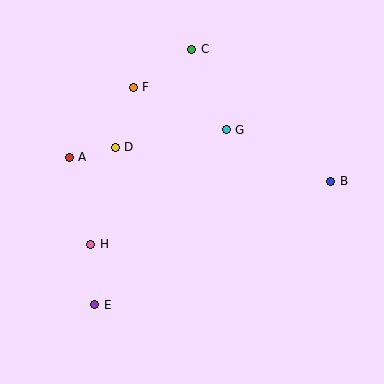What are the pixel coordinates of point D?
Point D is at (115, 147).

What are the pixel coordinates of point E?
Point E is at (95, 305).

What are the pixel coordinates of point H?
Point H is at (91, 244).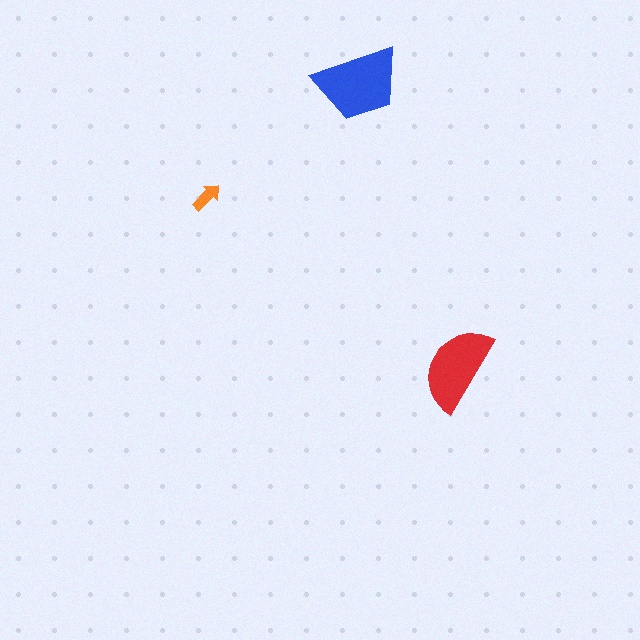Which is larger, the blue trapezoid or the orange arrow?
The blue trapezoid.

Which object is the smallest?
The orange arrow.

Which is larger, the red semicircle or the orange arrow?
The red semicircle.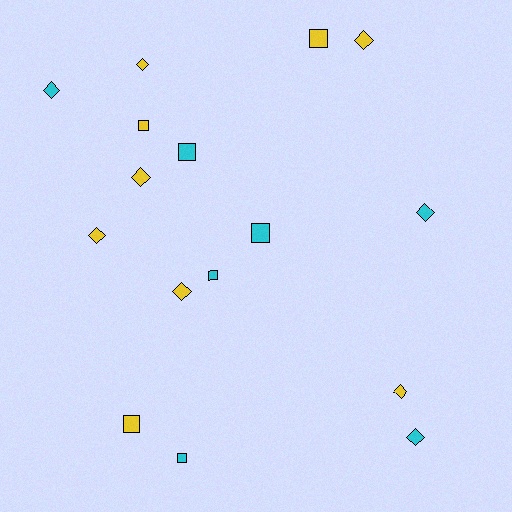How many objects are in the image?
There are 16 objects.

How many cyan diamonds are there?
There are 3 cyan diamonds.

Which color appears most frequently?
Yellow, with 9 objects.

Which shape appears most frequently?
Diamond, with 9 objects.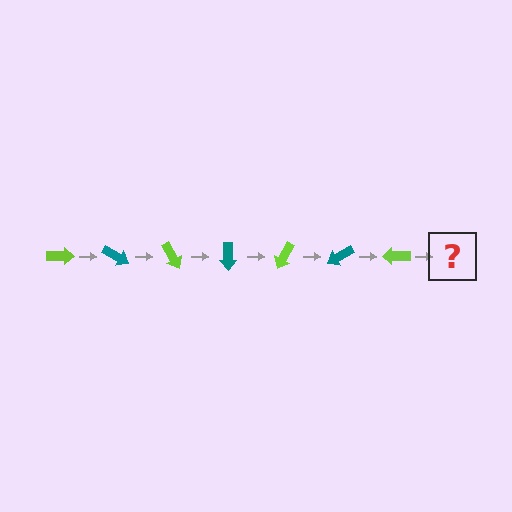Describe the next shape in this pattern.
It should be a teal arrow, rotated 210 degrees from the start.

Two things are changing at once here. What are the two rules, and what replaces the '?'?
The two rules are that it rotates 30 degrees each step and the color cycles through lime and teal. The '?' should be a teal arrow, rotated 210 degrees from the start.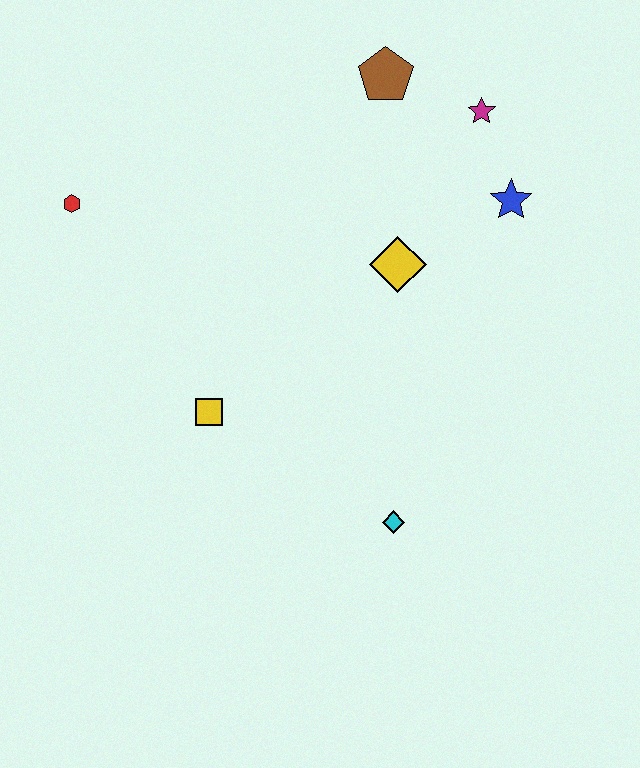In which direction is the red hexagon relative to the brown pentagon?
The red hexagon is to the left of the brown pentagon.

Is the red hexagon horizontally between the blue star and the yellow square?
No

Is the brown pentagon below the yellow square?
No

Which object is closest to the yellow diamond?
The blue star is closest to the yellow diamond.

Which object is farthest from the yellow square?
The magenta star is farthest from the yellow square.